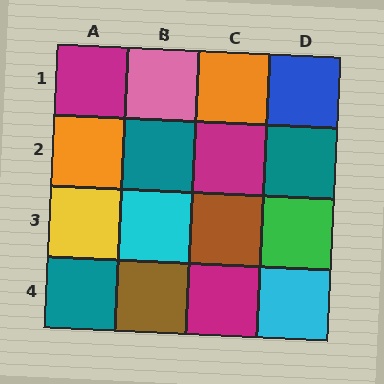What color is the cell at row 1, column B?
Pink.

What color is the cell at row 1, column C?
Orange.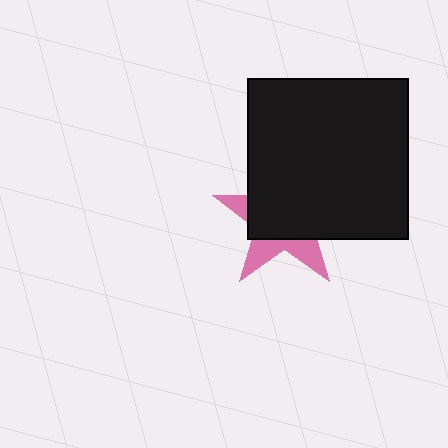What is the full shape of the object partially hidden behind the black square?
The partially hidden object is a pink star.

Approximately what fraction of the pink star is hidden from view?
Roughly 66% of the pink star is hidden behind the black square.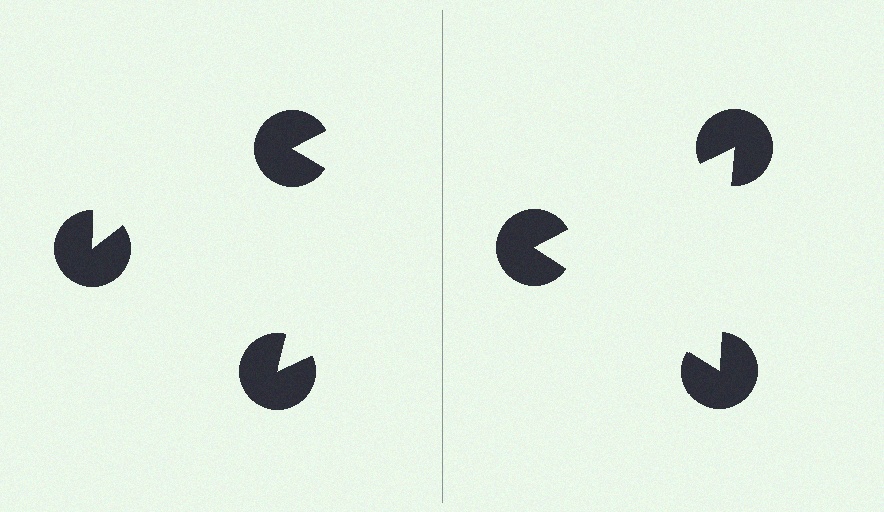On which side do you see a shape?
An illusory triangle appears on the right side. On the left side the wedge cuts are rotated, so no coherent shape forms.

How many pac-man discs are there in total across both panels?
6 — 3 on each side.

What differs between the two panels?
The pac-man discs are positioned identically on both sides; only the wedge orientations differ. On the right they align to a triangle; on the left they are misaligned.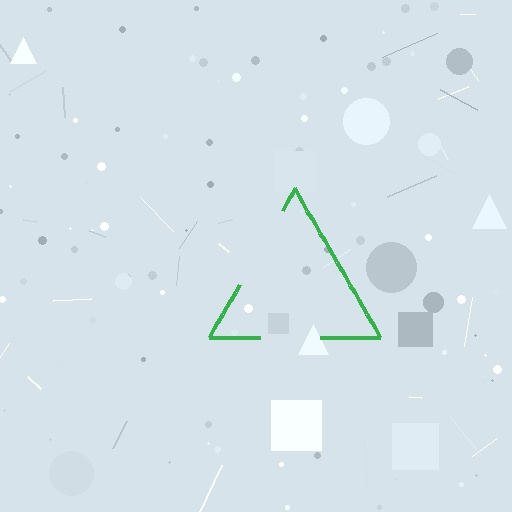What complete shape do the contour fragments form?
The contour fragments form a triangle.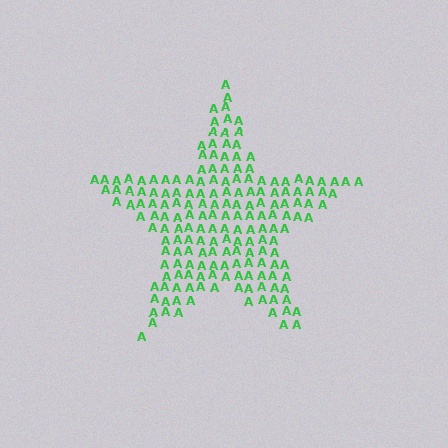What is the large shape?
The large shape is a star.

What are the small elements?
The small elements are letter A's.